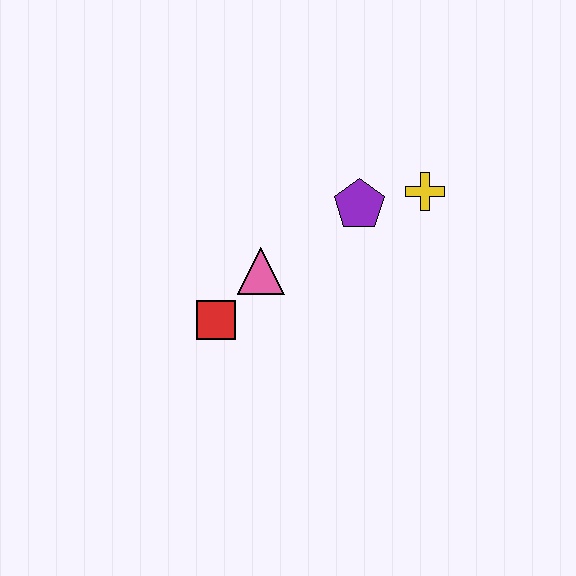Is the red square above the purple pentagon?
No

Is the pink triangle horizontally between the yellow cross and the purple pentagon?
No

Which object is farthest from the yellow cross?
The red square is farthest from the yellow cross.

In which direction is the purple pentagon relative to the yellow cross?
The purple pentagon is to the left of the yellow cross.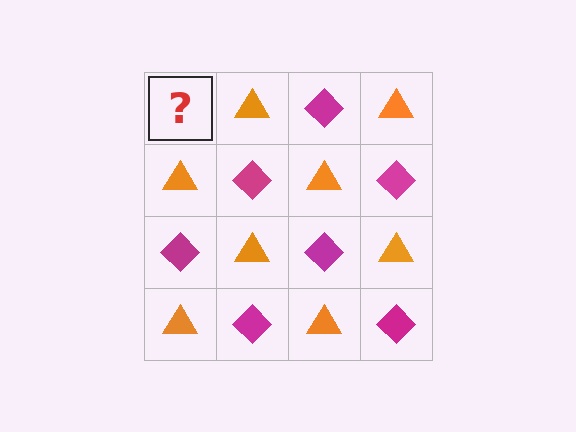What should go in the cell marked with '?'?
The missing cell should contain a magenta diamond.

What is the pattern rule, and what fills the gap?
The rule is that it alternates magenta diamond and orange triangle in a checkerboard pattern. The gap should be filled with a magenta diamond.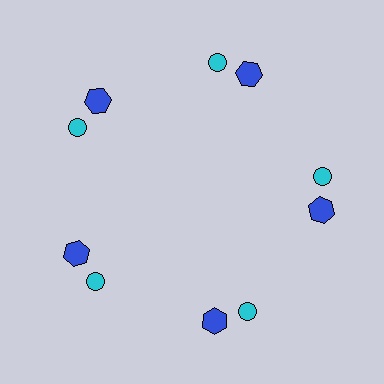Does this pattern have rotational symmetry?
Yes, this pattern has 5-fold rotational symmetry. It looks the same after rotating 72 degrees around the center.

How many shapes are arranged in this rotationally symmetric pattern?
There are 10 shapes, arranged in 5 groups of 2.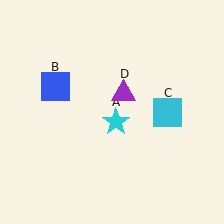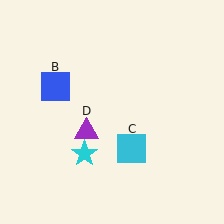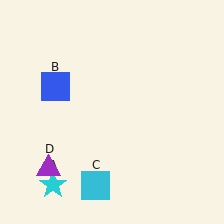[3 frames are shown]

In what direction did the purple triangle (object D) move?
The purple triangle (object D) moved down and to the left.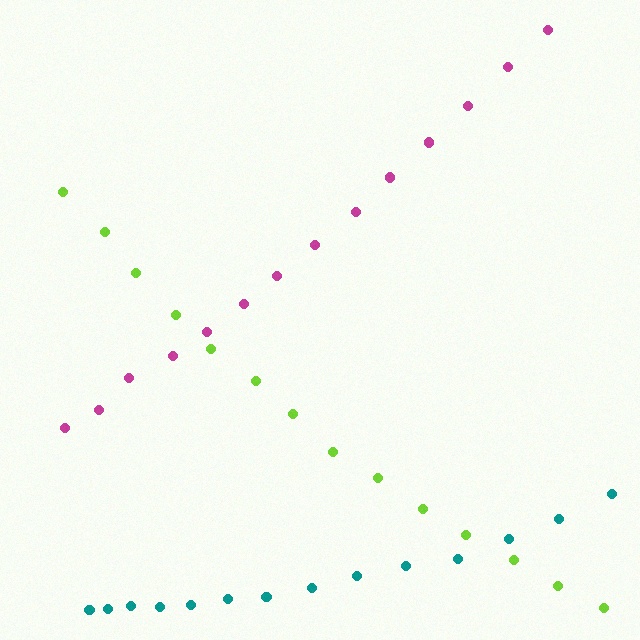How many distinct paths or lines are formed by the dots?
There are 3 distinct paths.